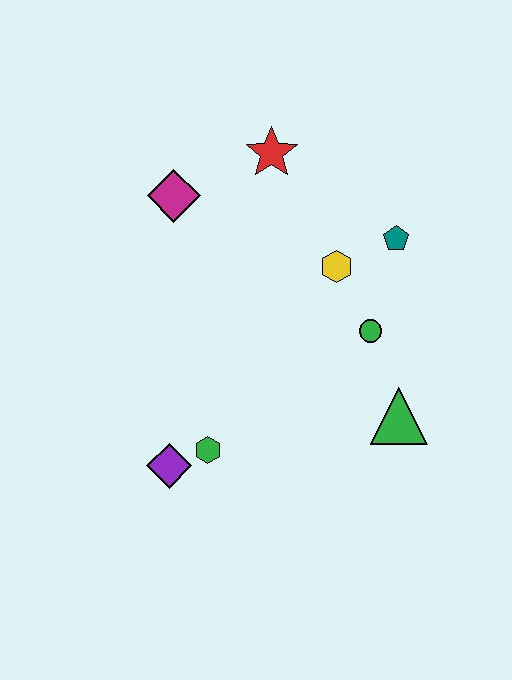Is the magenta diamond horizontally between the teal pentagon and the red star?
No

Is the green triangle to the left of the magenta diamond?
No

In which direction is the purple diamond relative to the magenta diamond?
The purple diamond is below the magenta diamond.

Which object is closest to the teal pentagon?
The yellow hexagon is closest to the teal pentagon.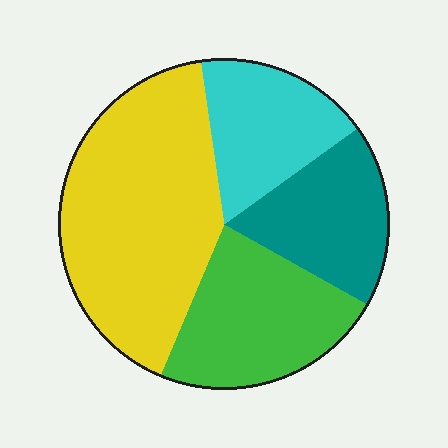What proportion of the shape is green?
Green takes up about one quarter (1/4) of the shape.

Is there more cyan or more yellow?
Yellow.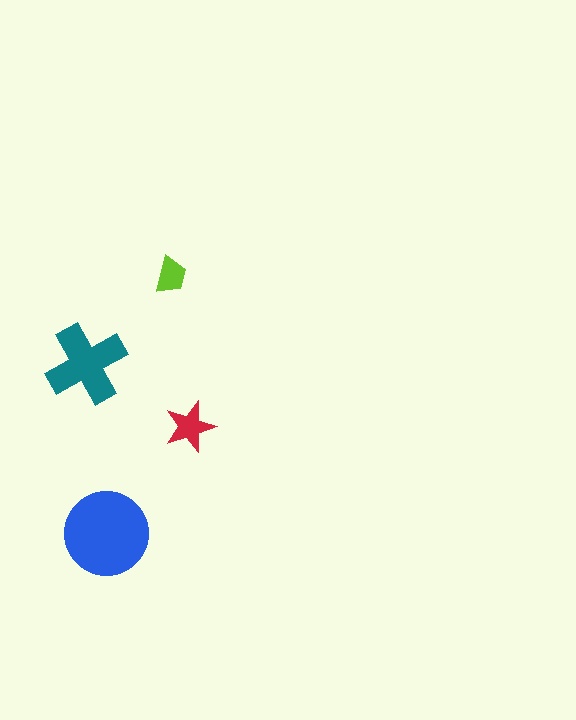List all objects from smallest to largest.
The lime trapezoid, the red star, the teal cross, the blue circle.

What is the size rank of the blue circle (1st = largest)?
1st.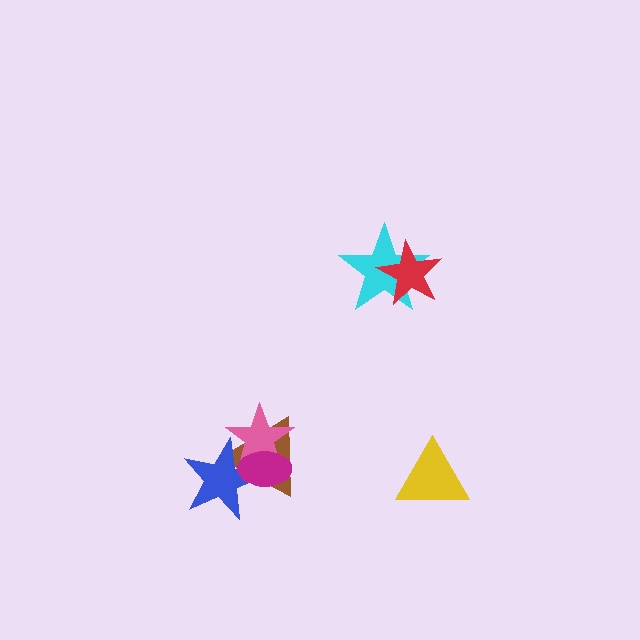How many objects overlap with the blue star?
3 objects overlap with the blue star.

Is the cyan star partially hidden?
Yes, it is partially covered by another shape.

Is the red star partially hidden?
No, no other shape covers it.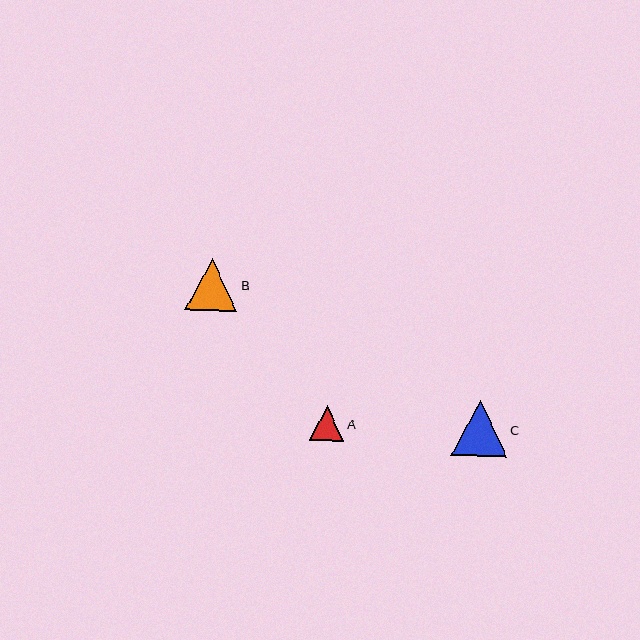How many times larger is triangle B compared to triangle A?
Triangle B is approximately 1.5 times the size of triangle A.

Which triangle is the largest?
Triangle C is the largest with a size of approximately 56 pixels.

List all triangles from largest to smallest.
From largest to smallest: C, B, A.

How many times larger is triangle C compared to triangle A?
Triangle C is approximately 1.6 times the size of triangle A.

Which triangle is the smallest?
Triangle A is the smallest with a size of approximately 35 pixels.